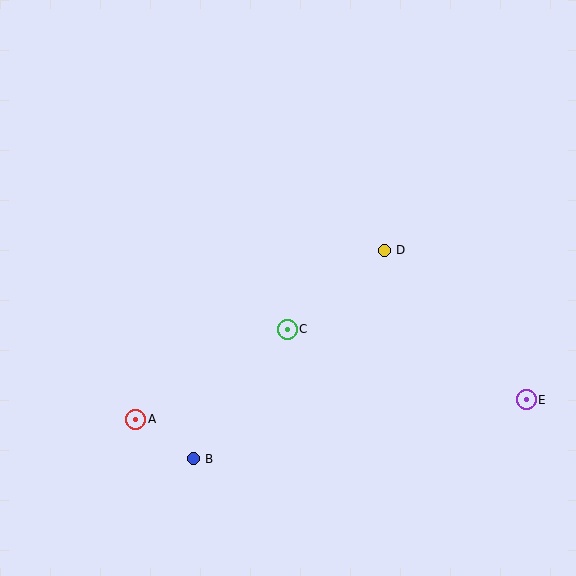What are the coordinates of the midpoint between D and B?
The midpoint between D and B is at (289, 354).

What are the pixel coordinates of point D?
Point D is at (384, 250).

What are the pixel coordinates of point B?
Point B is at (193, 459).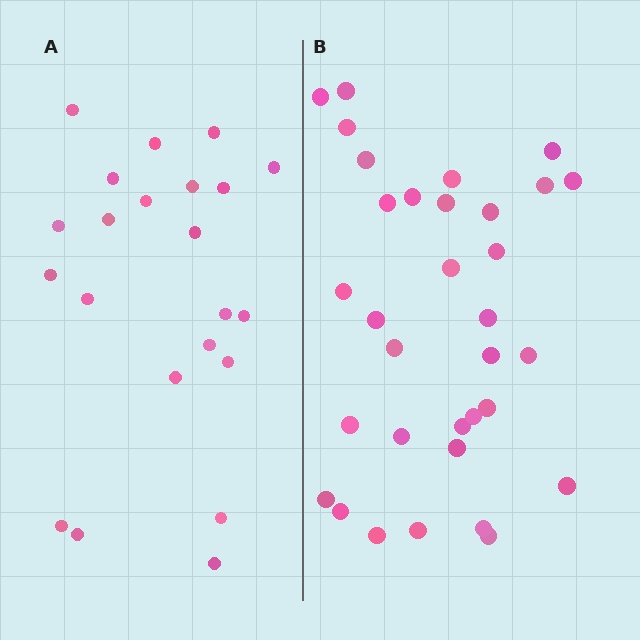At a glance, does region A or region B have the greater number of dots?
Region B (the right region) has more dots.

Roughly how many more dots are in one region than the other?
Region B has roughly 12 or so more dots than region A.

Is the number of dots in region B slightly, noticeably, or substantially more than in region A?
Region B has substantially more. The ratio is roughly 1.5 to 1.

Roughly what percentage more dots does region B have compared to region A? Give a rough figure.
About 50% more.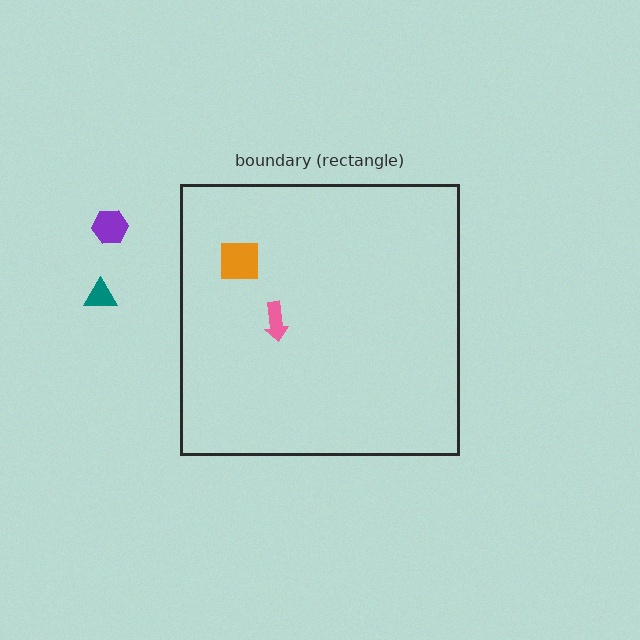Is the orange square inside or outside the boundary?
Inside.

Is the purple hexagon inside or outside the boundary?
Outside.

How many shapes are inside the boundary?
2 inside, 2 outside.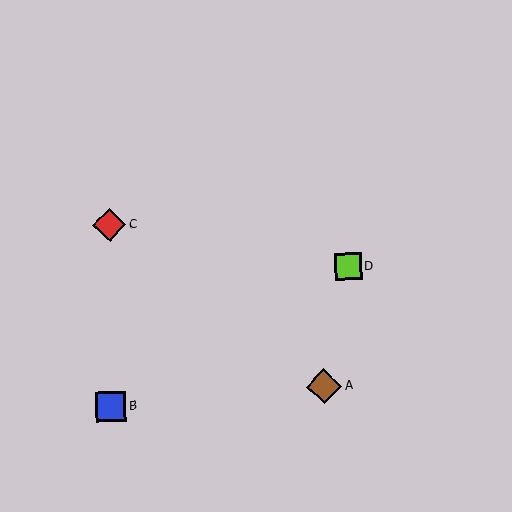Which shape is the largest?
The brown diamond (labeled A) is the largest.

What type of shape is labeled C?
Shape C is a red diamond.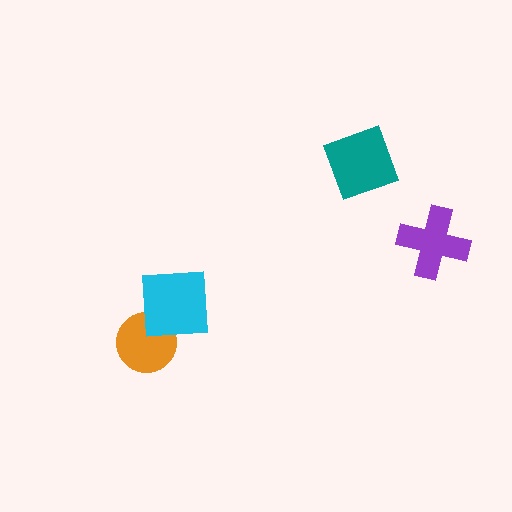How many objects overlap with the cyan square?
1 object overlaps with the cyan square.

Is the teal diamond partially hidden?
No, no other shape covers it.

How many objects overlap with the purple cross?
0 objects overlap with the purple cross.